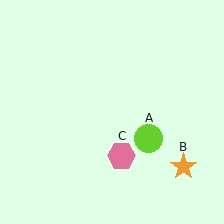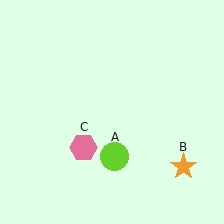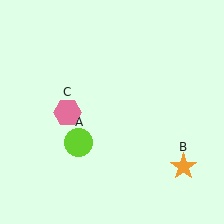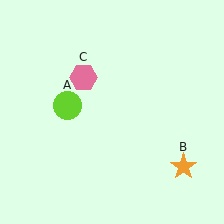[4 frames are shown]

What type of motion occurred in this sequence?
The lime circle (object A), pink hexagon (object C) rotated clockwise around the center of the scene.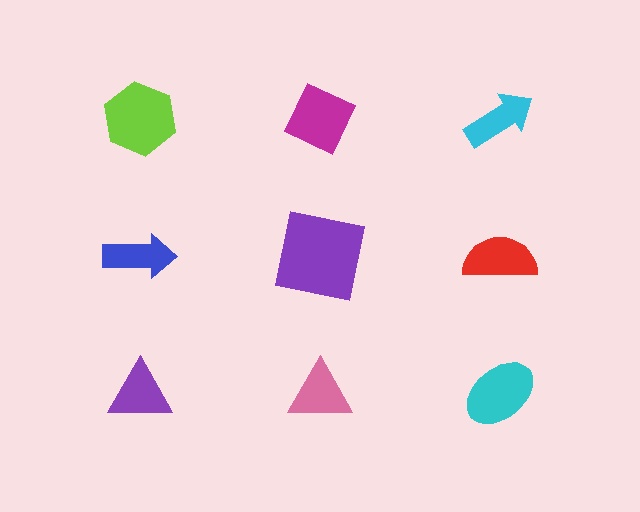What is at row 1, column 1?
A lime hexagon.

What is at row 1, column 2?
A magenta diamond.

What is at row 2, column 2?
A purple square.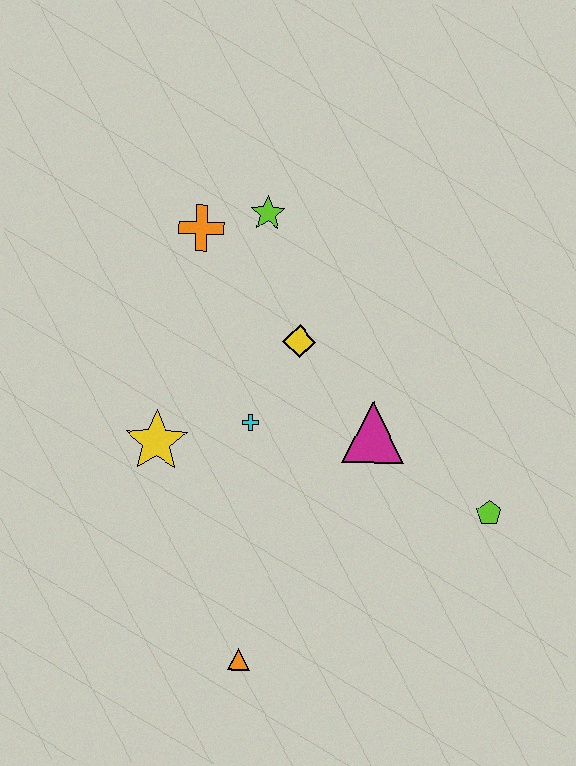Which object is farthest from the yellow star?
The lime pentagon is farthest from the yellow star.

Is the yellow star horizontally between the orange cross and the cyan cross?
No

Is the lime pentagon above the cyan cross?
No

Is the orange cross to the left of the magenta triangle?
Yes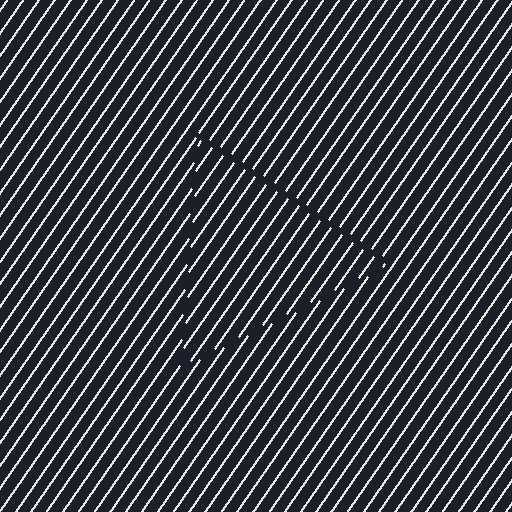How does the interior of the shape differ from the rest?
The interior of the shape contains the same grating, shifted by half a period — the contour is defined by the phase discontinuity where line-ends from the inner and outer gratings abut.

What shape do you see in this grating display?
An illusory triangle. The interior of the shape contains the same grating, shifted by half a period — the contour is defined by the phase discontinuity where line-ends from the inner and outer gratings abut.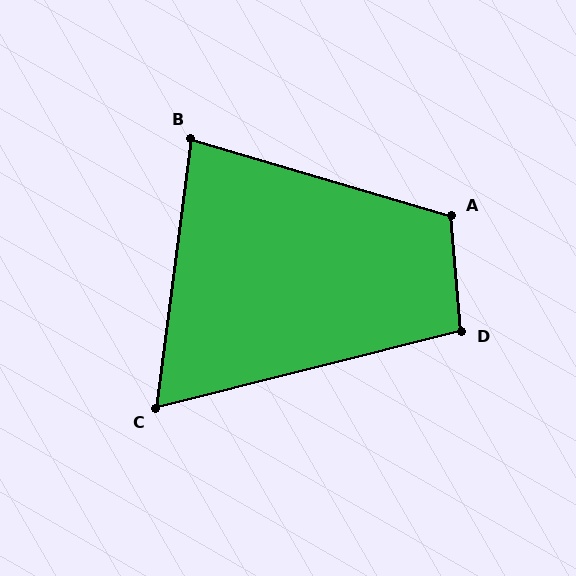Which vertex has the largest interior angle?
A, at approximately 111 degrees.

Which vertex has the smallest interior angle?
C, at approximately 69 degrees.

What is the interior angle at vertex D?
Approximately 99 degrees (obtuse).